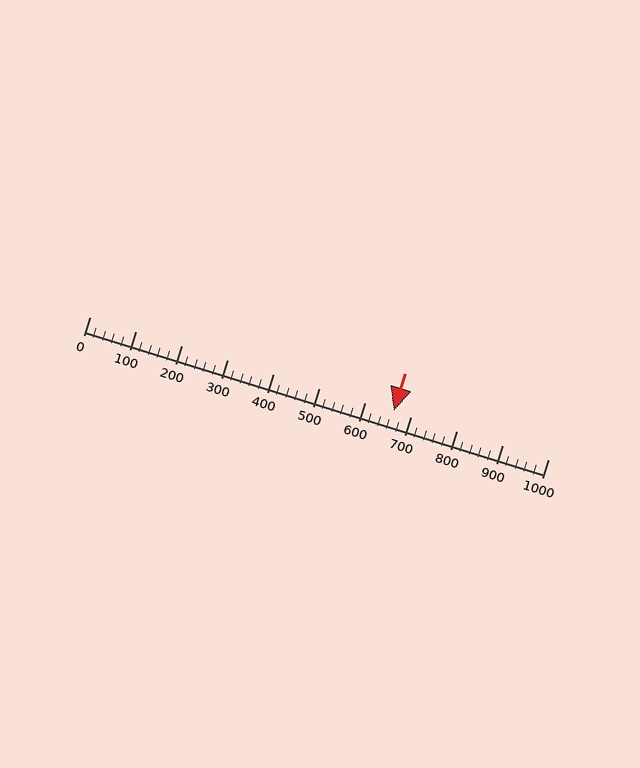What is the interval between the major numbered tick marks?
The major tick marks are spaced 100 units apart.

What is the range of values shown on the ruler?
The ruler shows values from 0 to 1000.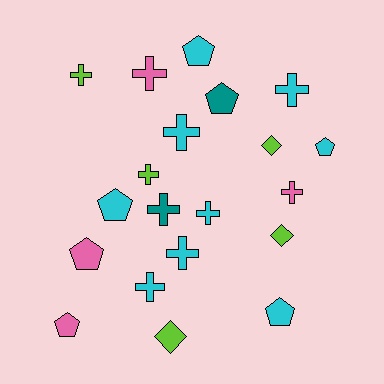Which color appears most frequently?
Cyan, with 9 objects.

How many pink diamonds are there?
There are no pink diamonds.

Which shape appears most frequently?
Cross, with 10 objects.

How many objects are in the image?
There are 20 objects.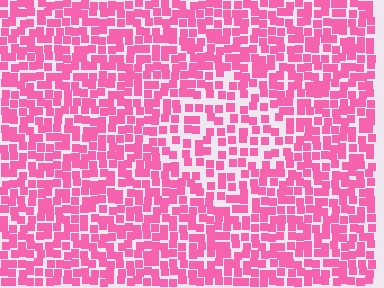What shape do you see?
I see a diamond.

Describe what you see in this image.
The image contains small pink elements arranged at two different densities. A diamond-shaped region is visible where the elements are less densely packed than the surrounding area.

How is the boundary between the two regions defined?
The boundary is defined by a change in element density (approximately 1.6x ratio). All elements are the same color, size, and shape.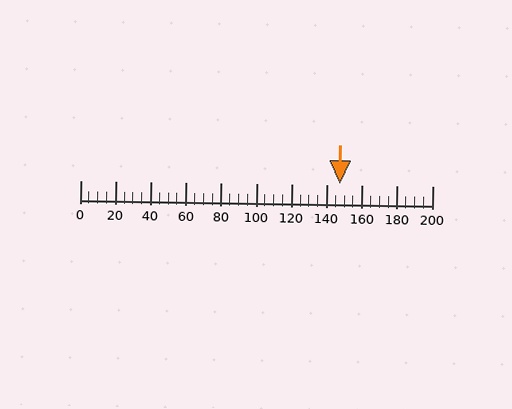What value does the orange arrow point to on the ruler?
The orange arrow points to approximately 148.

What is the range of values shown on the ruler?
The ruler shows values from 0 to 200.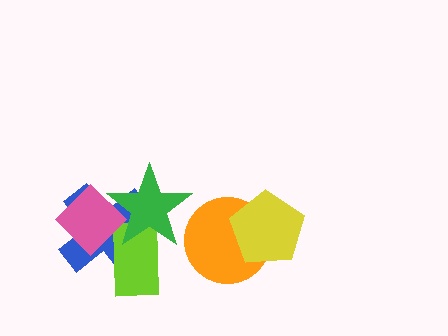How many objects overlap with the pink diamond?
3 objects overlap with the pink diamond.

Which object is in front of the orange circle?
The yellow pentagon is in front of the orange circle.